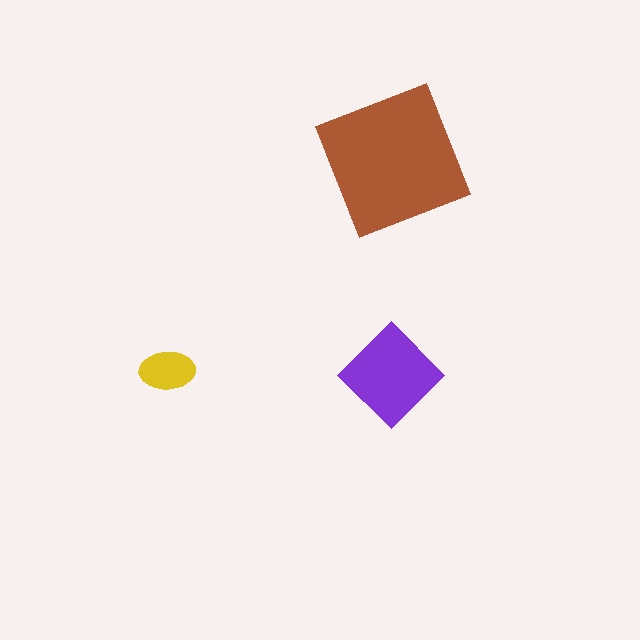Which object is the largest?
The brown square.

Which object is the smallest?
The yellow ellipse.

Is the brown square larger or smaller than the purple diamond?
Larger.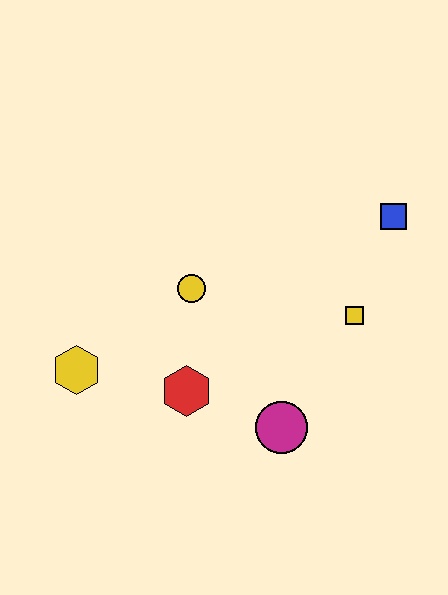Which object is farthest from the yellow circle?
The blue square is farthest from the yellow circle.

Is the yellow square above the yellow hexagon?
Yes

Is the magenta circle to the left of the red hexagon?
No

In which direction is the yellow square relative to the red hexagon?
The yellow square is to the right of the red hexagon.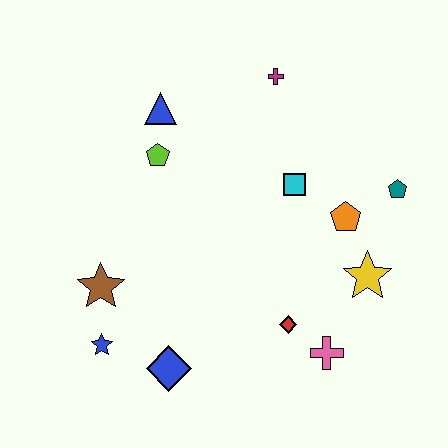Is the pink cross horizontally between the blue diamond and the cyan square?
No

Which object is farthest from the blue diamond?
The magenta cross is farthest from the blue diamond.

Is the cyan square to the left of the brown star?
No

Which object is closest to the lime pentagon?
The blue triangle is closest to the lime pentagon.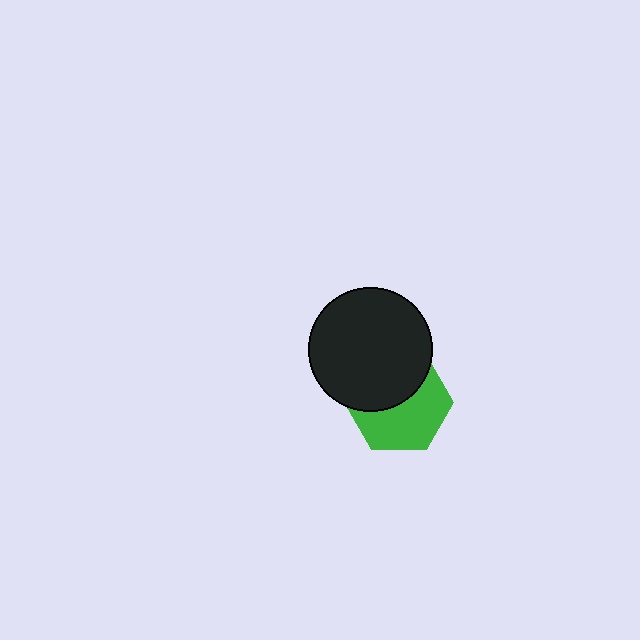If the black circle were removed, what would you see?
You would see the complete green hexagon.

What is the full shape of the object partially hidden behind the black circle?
The partially hidden object is a green hexagon.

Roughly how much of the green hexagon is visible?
About half of it is visible (roughly 56%).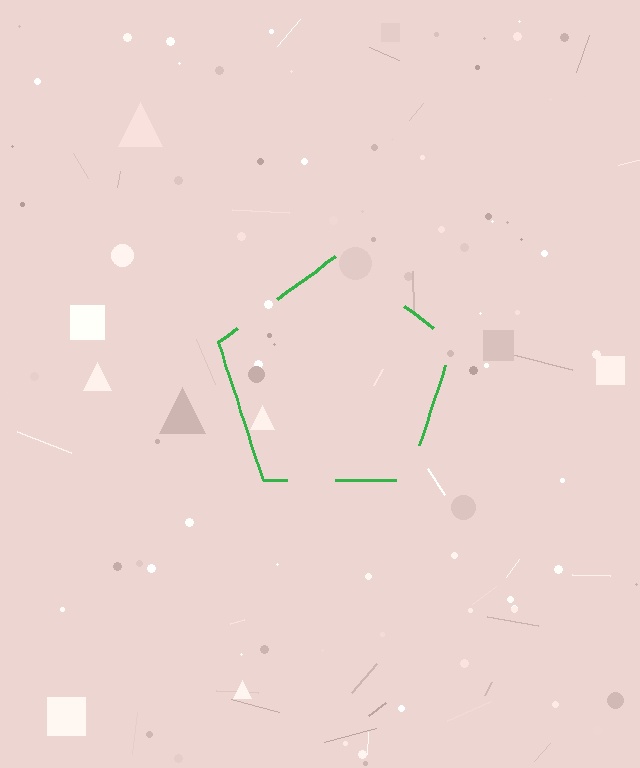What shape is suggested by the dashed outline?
The dashed outline suggests a pentagon.